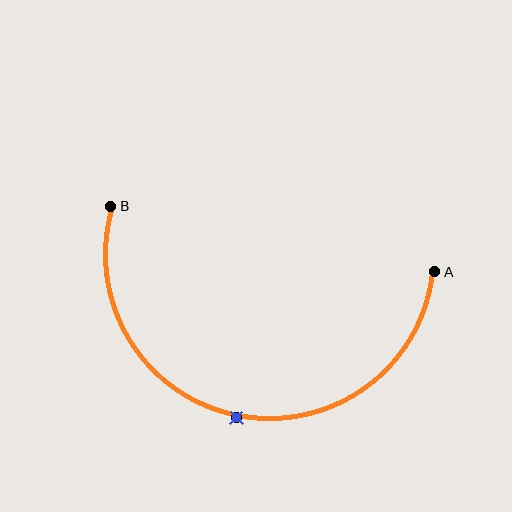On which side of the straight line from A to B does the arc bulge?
The arc bulges below the straight line connecting A and B.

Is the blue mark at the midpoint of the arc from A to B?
Yes. The blue mark lies on the arc at equal arc-length from both A and B — it is the arc midpoint.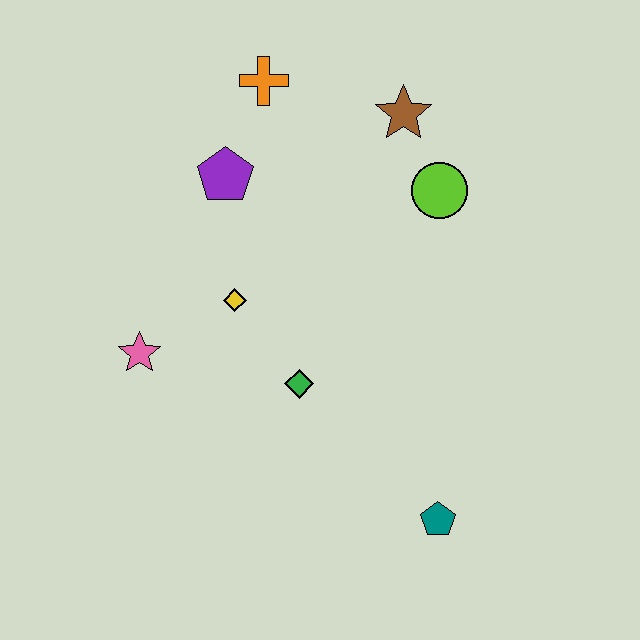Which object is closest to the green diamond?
The yellow diamond is closest to the green diamond.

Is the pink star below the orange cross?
Yes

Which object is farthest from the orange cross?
The teal pentagon is farthest from the orange cross.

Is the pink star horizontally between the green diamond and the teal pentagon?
No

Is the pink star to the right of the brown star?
No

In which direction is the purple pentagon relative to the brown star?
The purple pentagon is to the left of the brown star.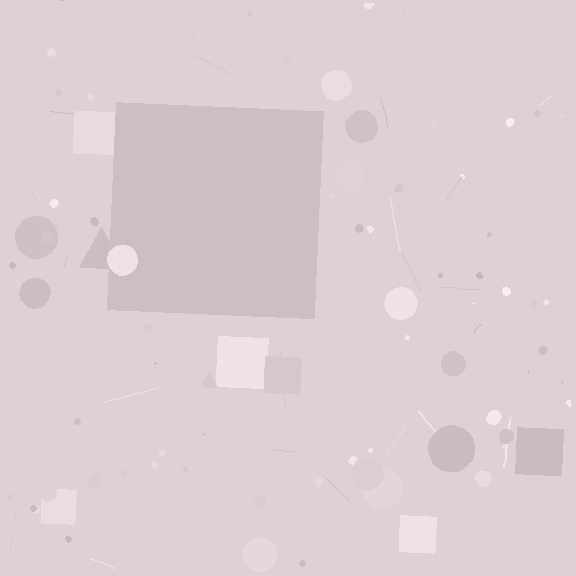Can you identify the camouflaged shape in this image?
The camouflaged shape is a square.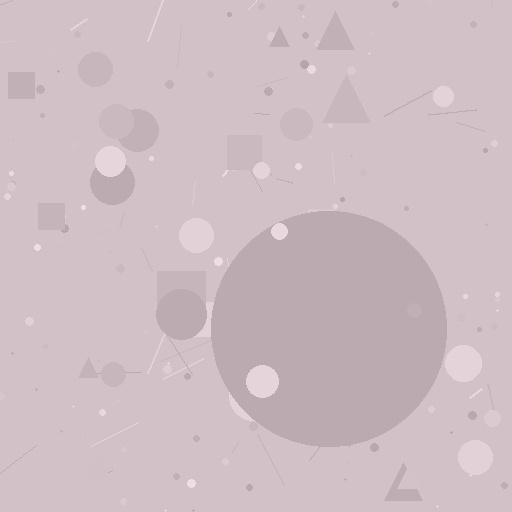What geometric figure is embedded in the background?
A circle is embedded in the background.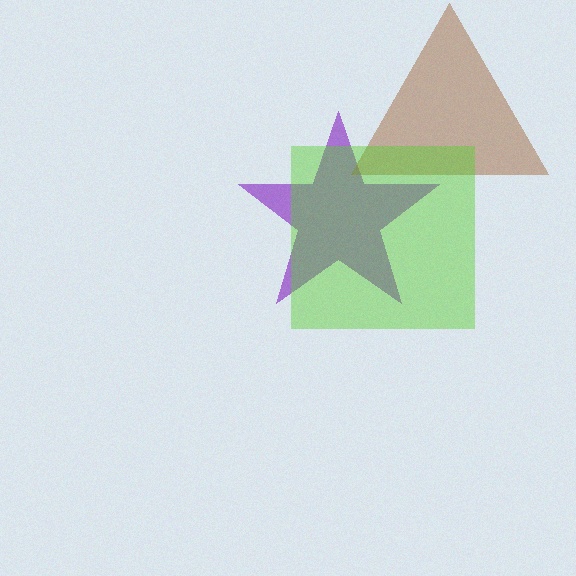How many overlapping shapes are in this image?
There are 3 overlapping shapes in the image.